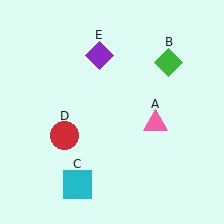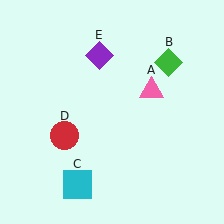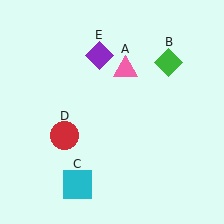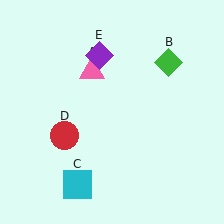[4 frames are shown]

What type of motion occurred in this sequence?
The pink triangle (object A) rotated counterclockwise around the center of the scene.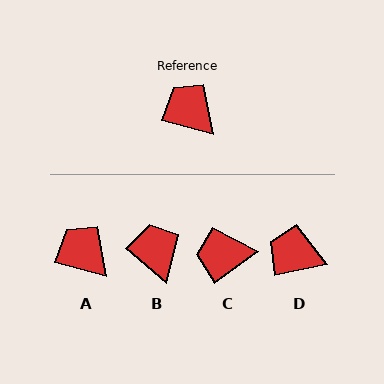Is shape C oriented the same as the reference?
No, it is off by about 52 degrees.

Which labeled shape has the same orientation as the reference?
A.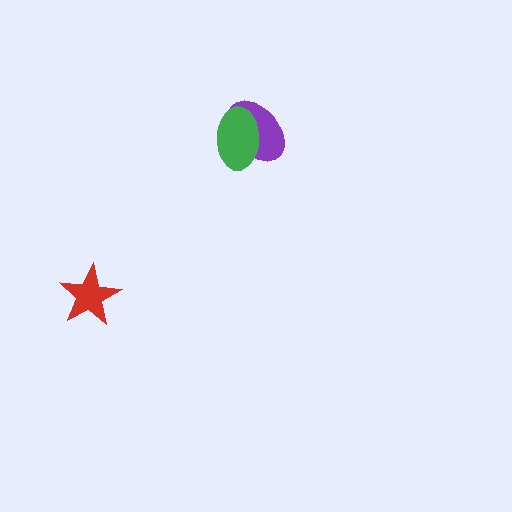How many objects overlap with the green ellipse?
1 object overlaps with the green ellipse.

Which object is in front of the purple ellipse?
The green ellipse is in front of the purple ellipse.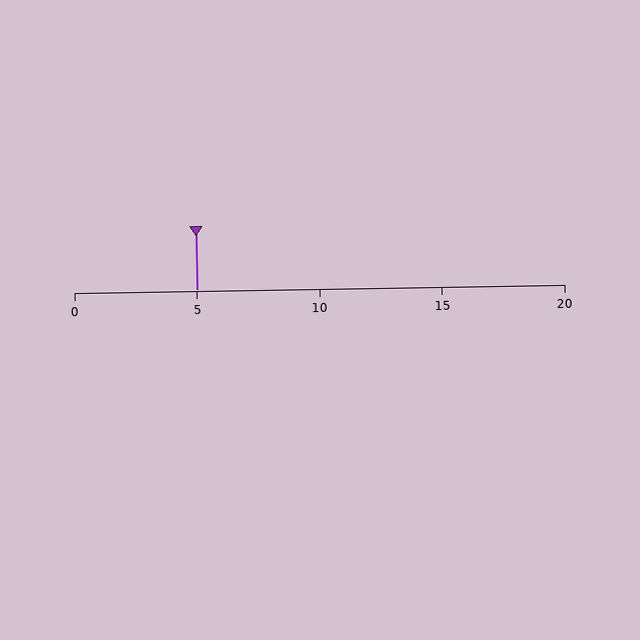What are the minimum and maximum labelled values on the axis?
The axis runs from 0 to 20.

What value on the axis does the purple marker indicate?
The marker indicates approximately 5.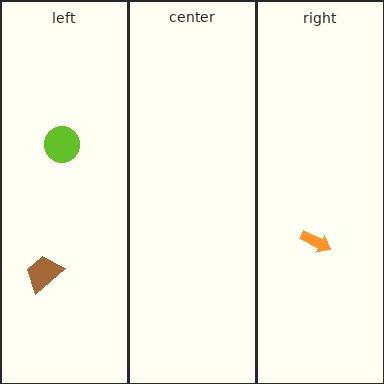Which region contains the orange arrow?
The right region.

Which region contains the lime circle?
The left region.